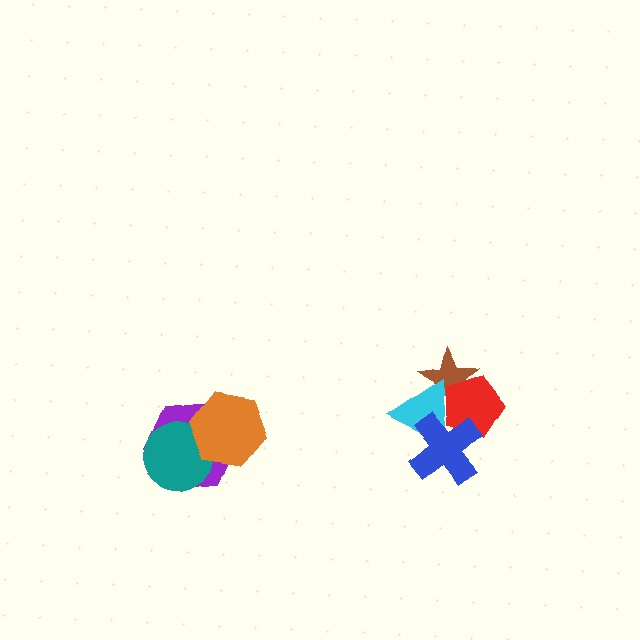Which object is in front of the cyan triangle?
The blue cross is in front of the cyan triangle.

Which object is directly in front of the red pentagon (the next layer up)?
The cyan triangle is directly in front of the red pentagon.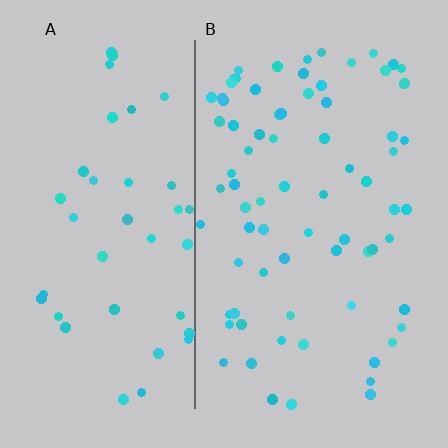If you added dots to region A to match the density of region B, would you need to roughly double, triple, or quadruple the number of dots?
Approximately double.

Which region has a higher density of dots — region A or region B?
B (the right).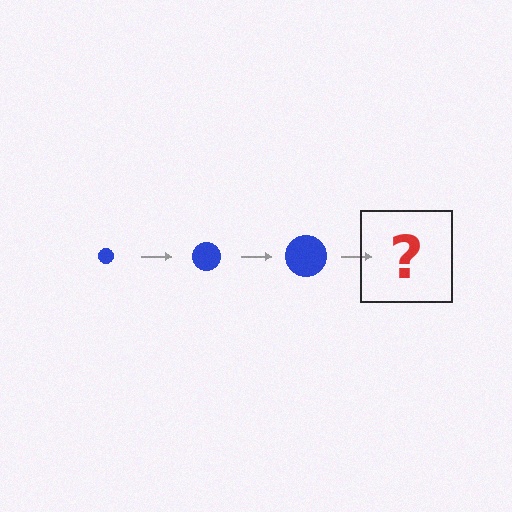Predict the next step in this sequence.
The next step is a blue circle, larger than the previous one.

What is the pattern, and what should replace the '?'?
The pattern is that the circle gets progressively larger each step. The '?' should be a blue circle, larger than the previous one.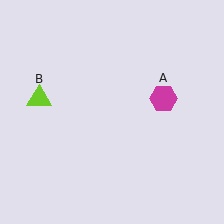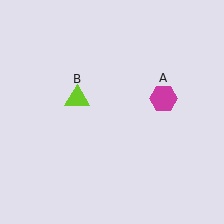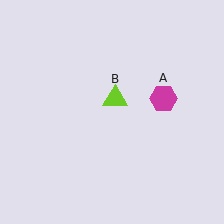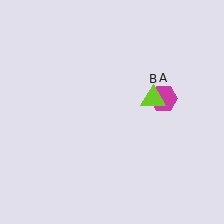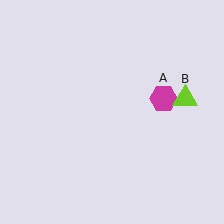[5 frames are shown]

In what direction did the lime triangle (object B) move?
The lime triangle (object B) moved right.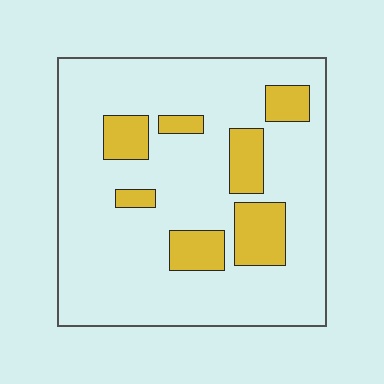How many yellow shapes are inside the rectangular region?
7.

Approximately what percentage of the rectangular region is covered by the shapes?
Approximately 20%.